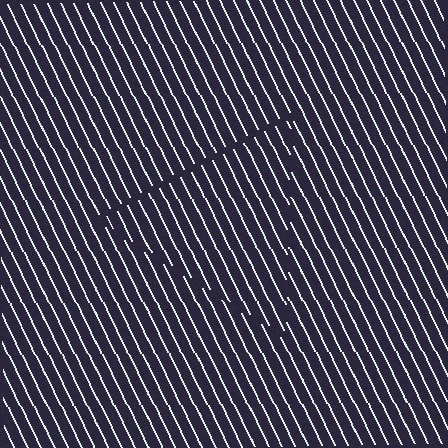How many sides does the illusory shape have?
3 sides — the line-ends trace a triangle.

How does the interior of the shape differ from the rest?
The interior of the shape contains the same grating, shifted by half a period — the contour is defined by the phase discontinuity where line-ends from the inner and outer gratings abut.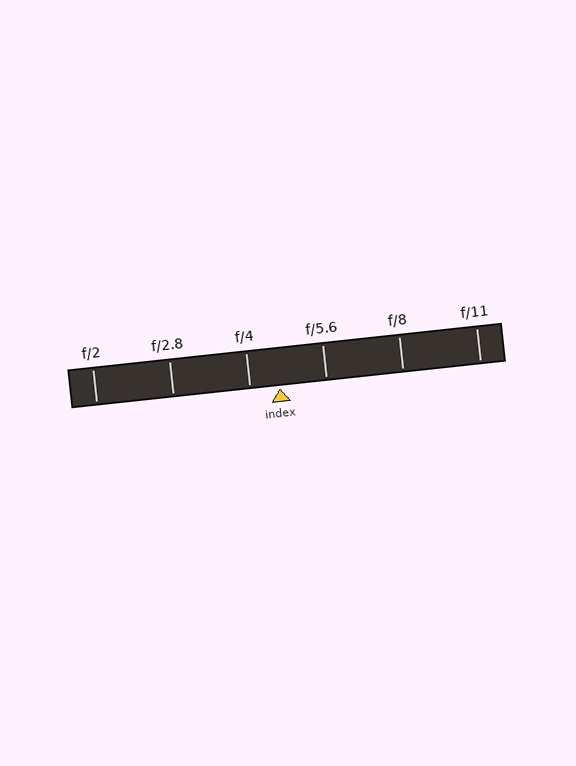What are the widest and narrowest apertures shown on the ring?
The widest aperture shown is f/2 and the narrowest is f/11.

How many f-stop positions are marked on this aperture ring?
There are 6 f-stop positions marked.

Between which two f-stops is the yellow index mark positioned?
The index mark is between f/4 and f/5.6.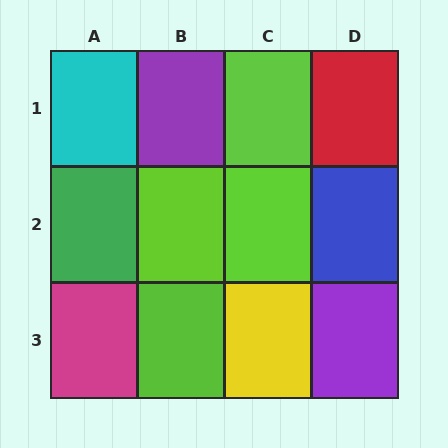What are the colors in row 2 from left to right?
Green, lime, lime, blue.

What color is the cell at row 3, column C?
Yellow.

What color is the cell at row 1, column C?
Lime.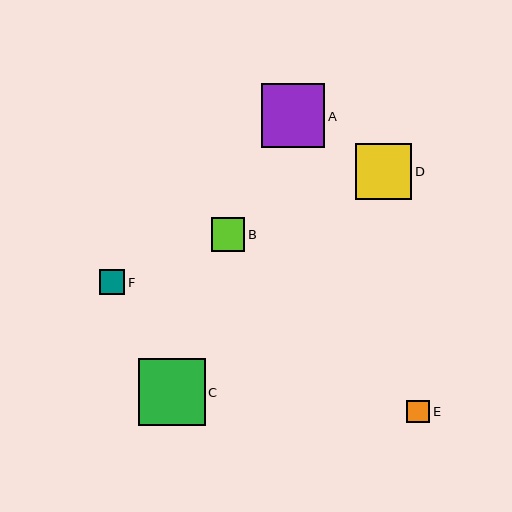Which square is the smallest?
Square E is the smallest with a size of approximately 23 pixels.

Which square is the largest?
Square C is the largest with a size of approximately 67 pixels.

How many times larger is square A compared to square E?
Square A is approximately 2.8 times the size of square E.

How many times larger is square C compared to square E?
Square C is approximately 2.9 times the size of square E.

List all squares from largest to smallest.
From largest to smallest: C, A, D, B, F, E.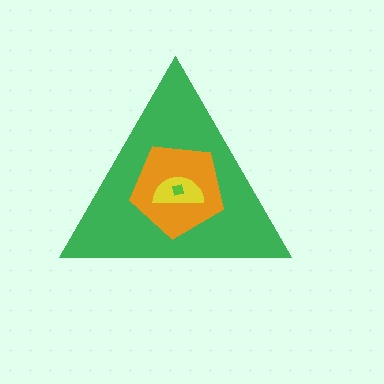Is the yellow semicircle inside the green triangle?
Yes.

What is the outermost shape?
The green triangle.